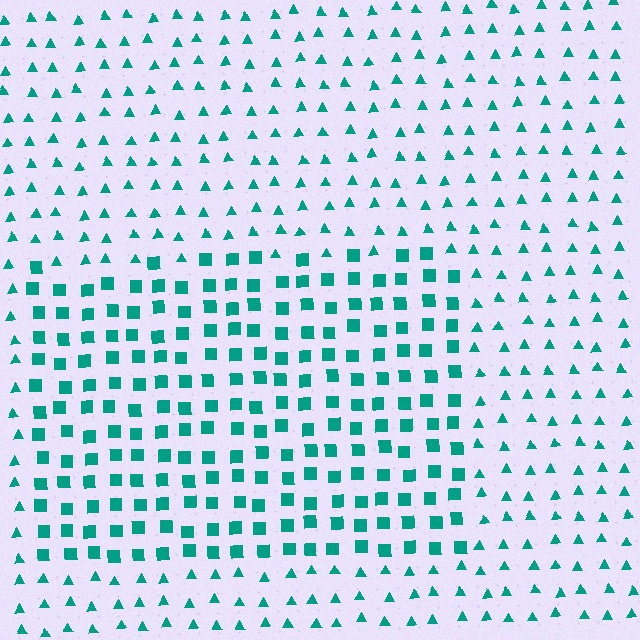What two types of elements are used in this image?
The image uses squares inside the rectangle region and triangles outside it.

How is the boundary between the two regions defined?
The boundary is defined by a change in element shape: squares inside vs. triangles outside. All elements share the same color and spacing.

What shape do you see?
I see a rectangle.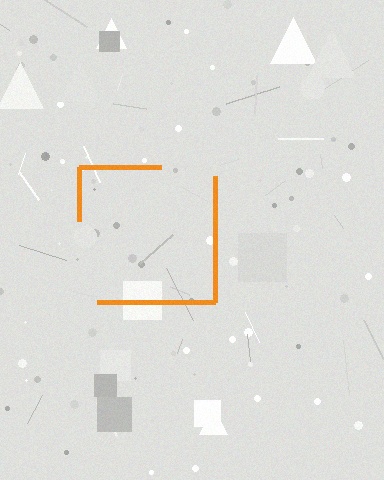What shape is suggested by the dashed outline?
The dashed outline suggests a square.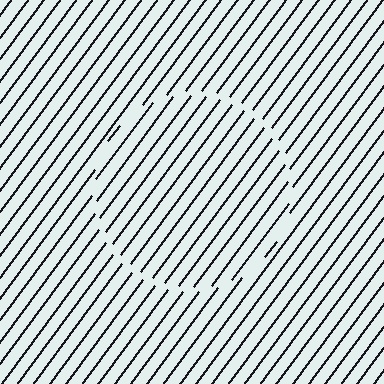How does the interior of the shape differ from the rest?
The interior of the shape contains the same grating, shifted by half a period — the contour is defined by the phase discontinuity where line-ends from the inner and outer gratings abut.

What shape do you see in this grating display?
An illusory circle. The interior of the shape contains the same grating, shifted by half a period — the contour is defined by the phase discontinuity where line-ends from the inner and outer gratings abut.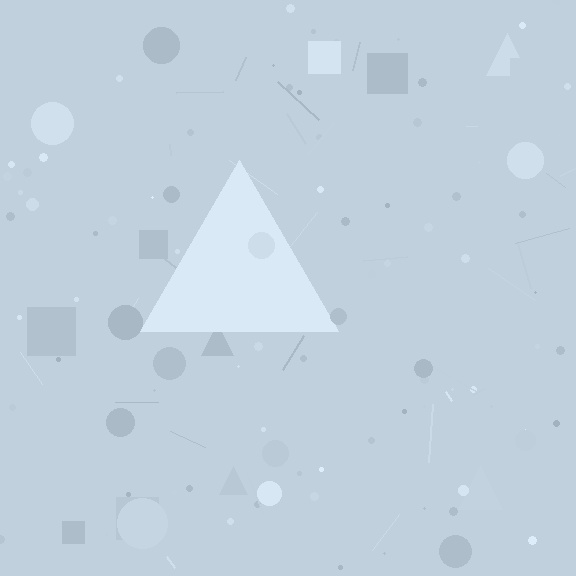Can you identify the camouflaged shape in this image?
The camouflaged shape is a triangle.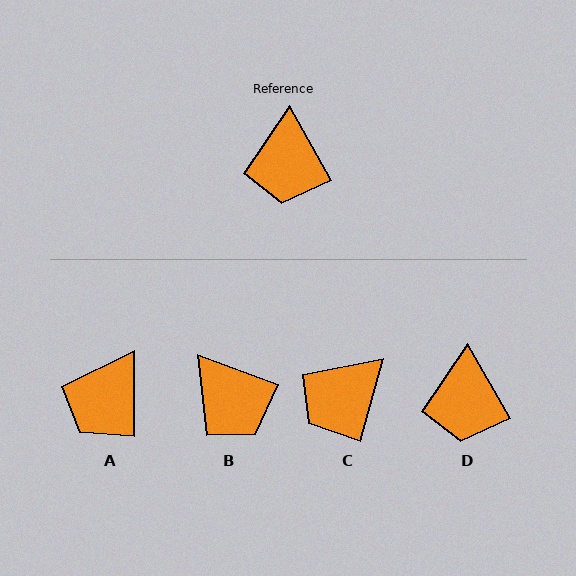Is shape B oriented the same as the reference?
No, it is off by about 40 degrees.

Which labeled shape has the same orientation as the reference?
D.